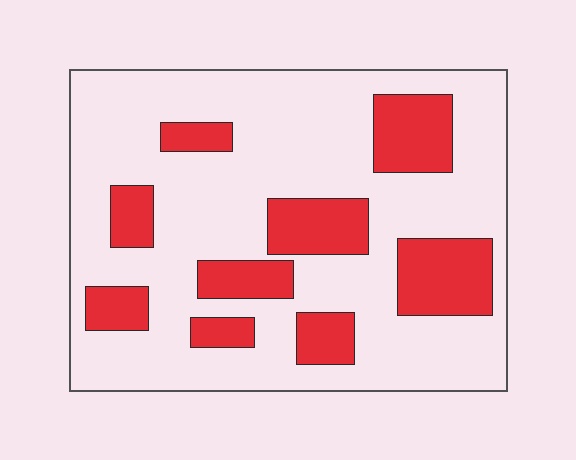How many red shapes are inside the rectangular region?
9.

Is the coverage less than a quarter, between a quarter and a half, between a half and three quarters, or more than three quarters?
Between a quarter and a half.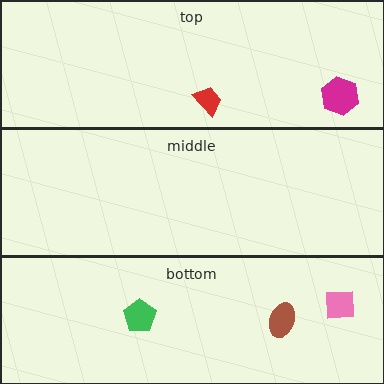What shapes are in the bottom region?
The green pentagon, the brown ellipse, the pink square.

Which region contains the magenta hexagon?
The top region.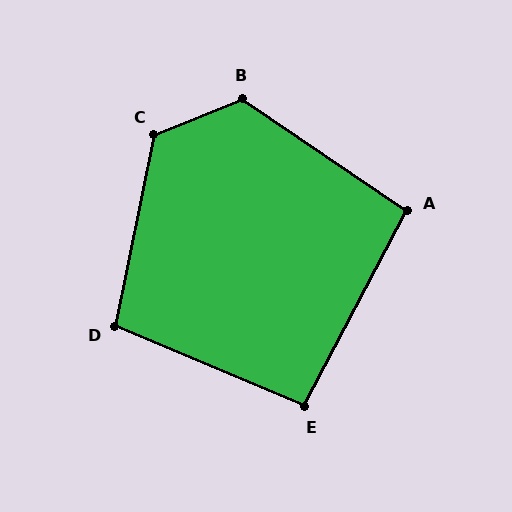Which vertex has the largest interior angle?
C, at approximately 124 degrees.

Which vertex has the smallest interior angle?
E, at approximately 95 degrees.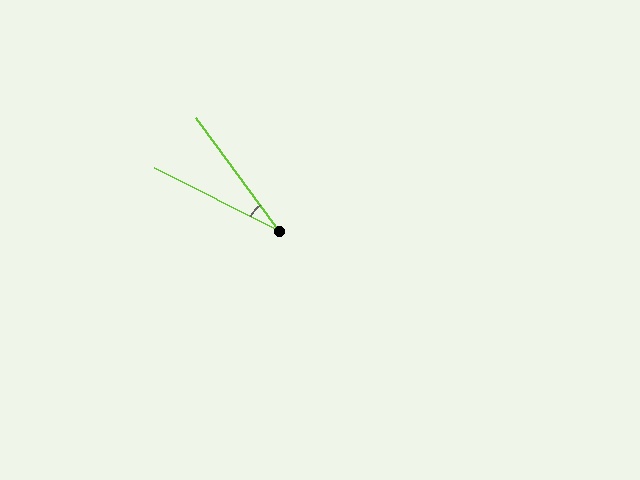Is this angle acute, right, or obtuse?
It is acute.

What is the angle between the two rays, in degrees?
Approximately 27 degrees.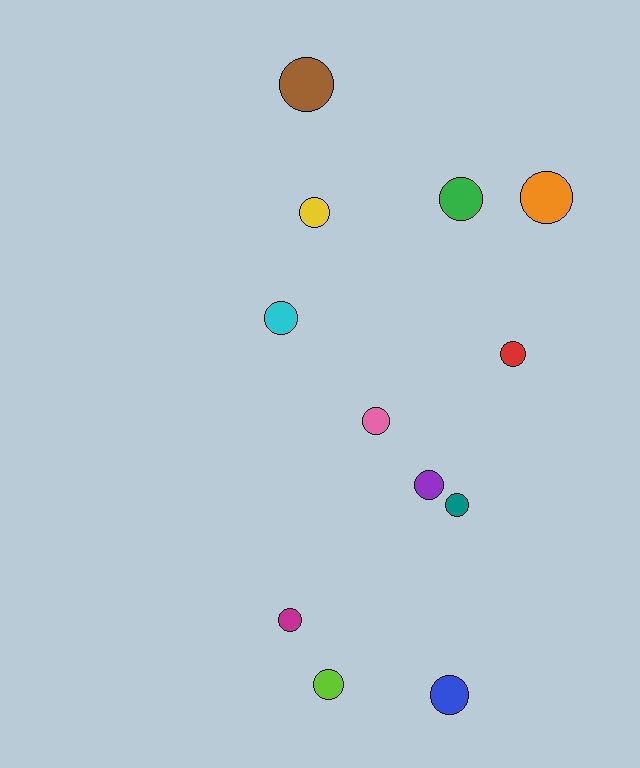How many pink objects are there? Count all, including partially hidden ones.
There is 1 pink object.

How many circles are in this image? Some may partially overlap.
There are 12 circles.